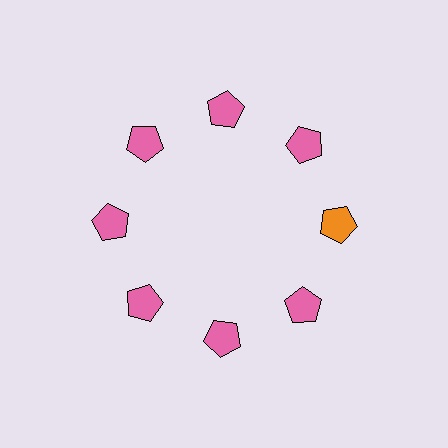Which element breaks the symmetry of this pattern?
The orange pentagon at roughly the 3 o'clock position breaks the symmetry. All other shapes are pink pentagons.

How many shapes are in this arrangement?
There are 8 shapes arranged in a ring pattern.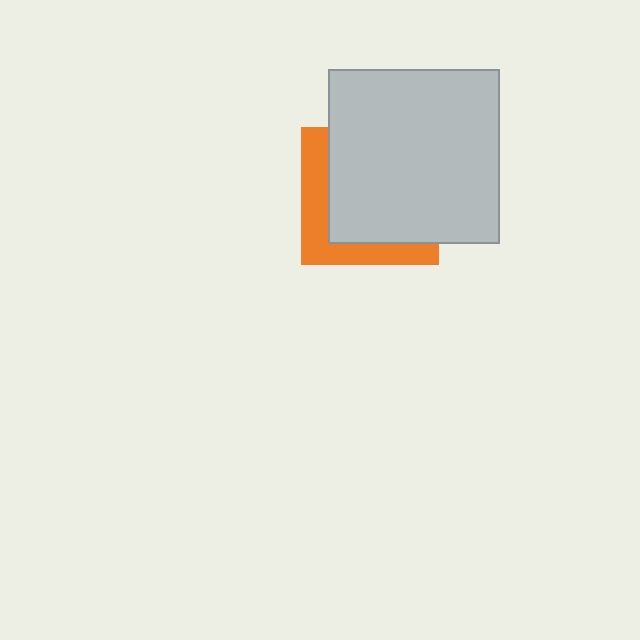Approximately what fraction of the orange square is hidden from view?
Roughly 68% of the orange square is hidden behind the light gray rectangle.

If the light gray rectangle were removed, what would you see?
You would see the complete orange square.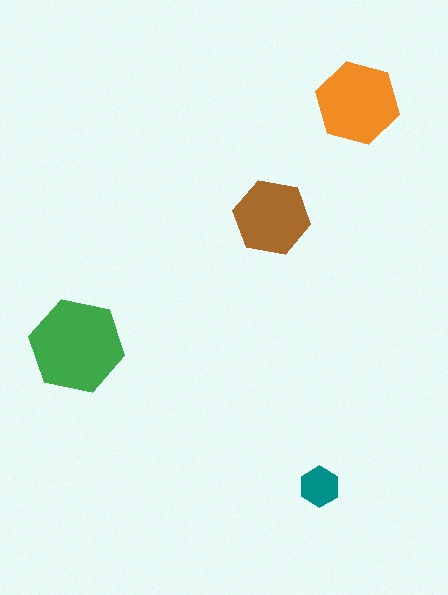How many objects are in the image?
There are 4 objects in the image.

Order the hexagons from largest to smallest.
the green one, the orange one, the brown one, the teal one.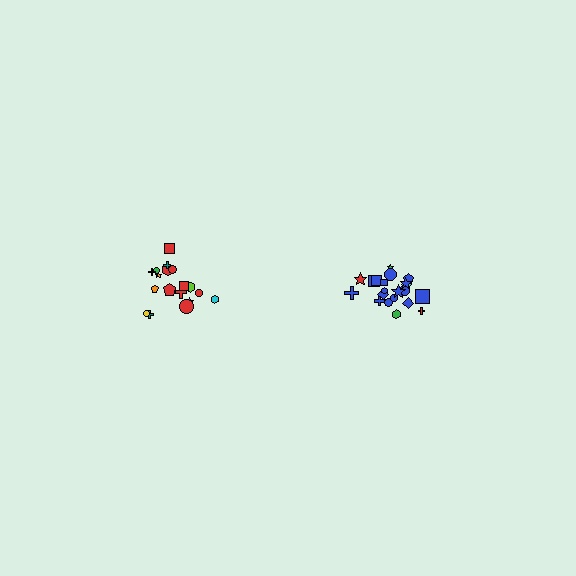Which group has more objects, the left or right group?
The right group.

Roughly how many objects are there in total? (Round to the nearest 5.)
Roughly 40 objects in total.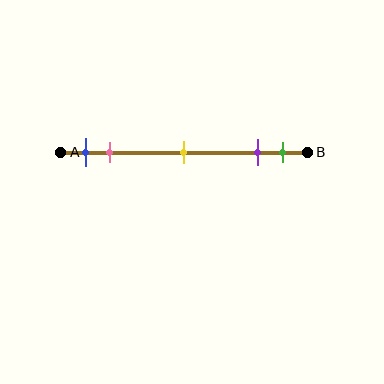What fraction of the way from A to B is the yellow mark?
The yellow mark is approximately 50% (0.5) of the way from A to B.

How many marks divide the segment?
There are 5 marks dividing the segment.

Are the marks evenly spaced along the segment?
No, the marks are not evenly spaced.